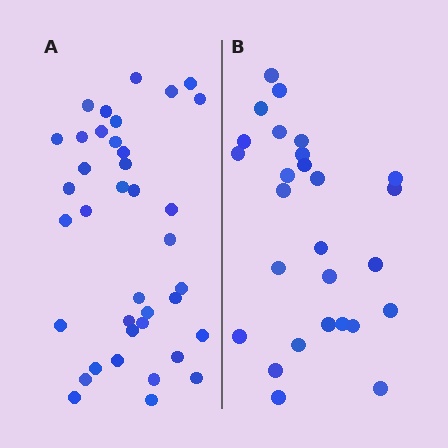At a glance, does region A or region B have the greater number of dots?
Region A (the left region) has more dots.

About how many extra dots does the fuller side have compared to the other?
Region A has roughly 12 or so more dots than region B.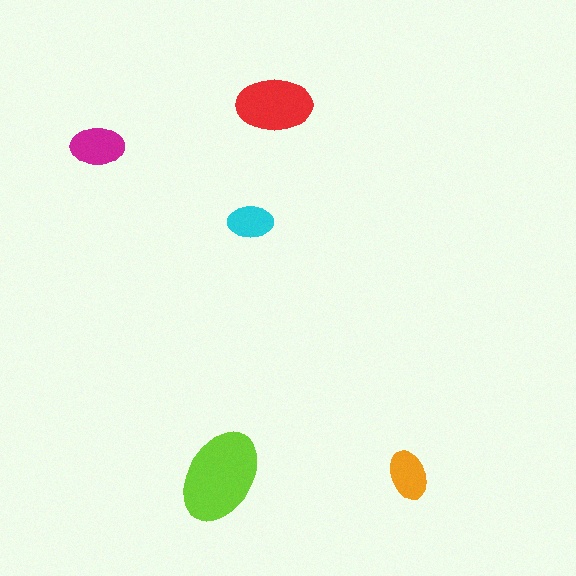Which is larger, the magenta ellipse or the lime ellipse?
The lime one.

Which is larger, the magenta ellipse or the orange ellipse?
The magenta one.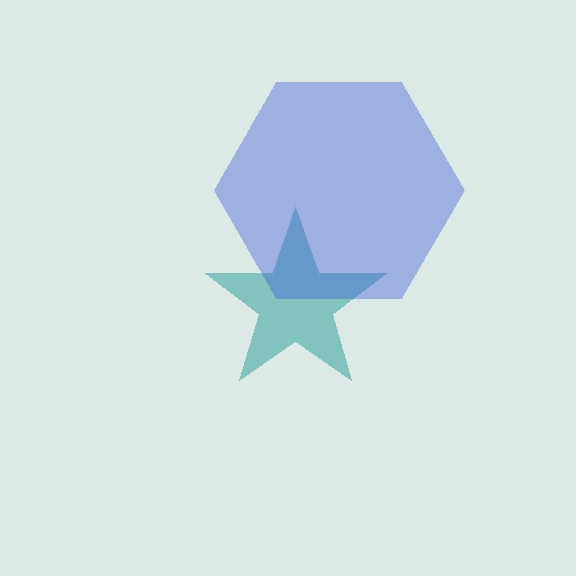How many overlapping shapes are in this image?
There are 2 overlapping shapes in the image.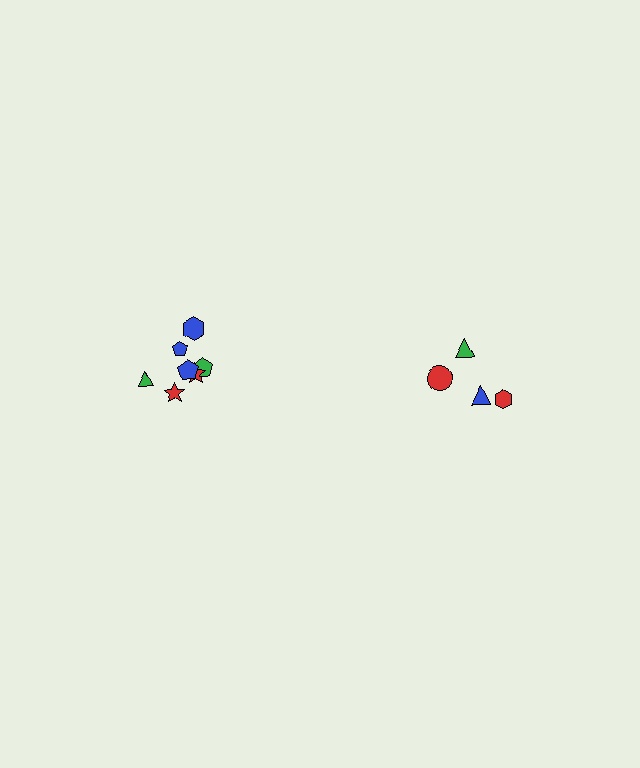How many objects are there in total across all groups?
There are 11 objects.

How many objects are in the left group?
There are 7 objects.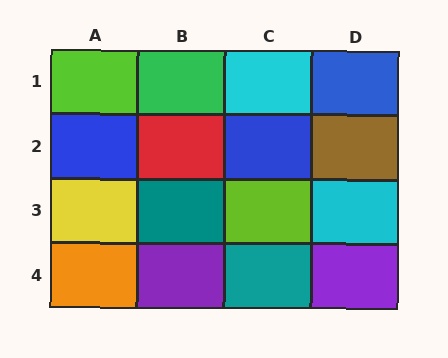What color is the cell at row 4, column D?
Purple.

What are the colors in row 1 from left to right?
Lime, green, cyan, blue.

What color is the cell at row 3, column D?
Cyan.